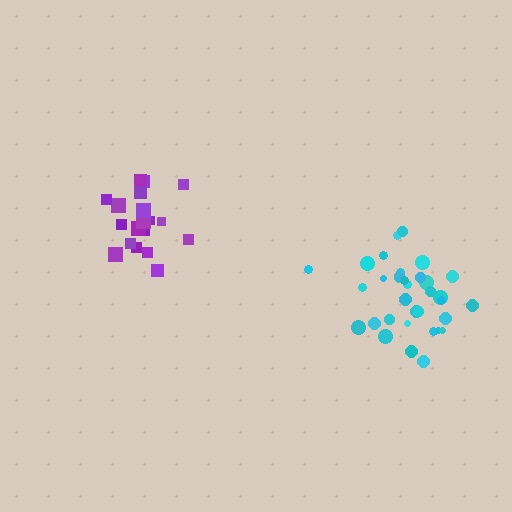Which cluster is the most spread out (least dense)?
Purple.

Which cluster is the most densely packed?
Cyan.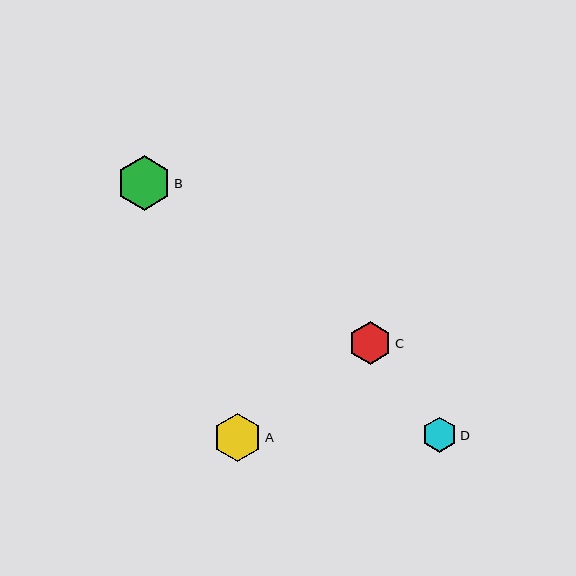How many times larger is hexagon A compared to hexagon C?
Hexagon A is approximately 1.1 times the size of hexagon C.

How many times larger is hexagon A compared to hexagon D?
Hexagon A is approximately 1.4 times the size of hexagon D.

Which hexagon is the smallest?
Hexagon D is the smallest with a size of approximately 35 pixels.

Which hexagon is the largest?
Hexagon B is the largest with a size of approximately 55 pixels.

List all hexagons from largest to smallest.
From largest to smallest: B, A, C, D.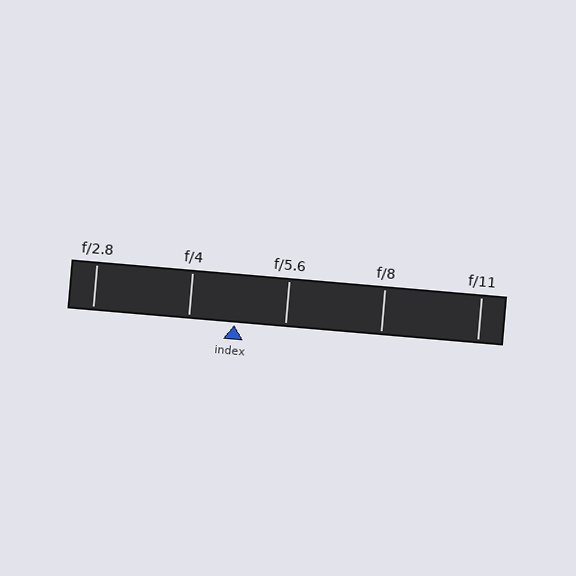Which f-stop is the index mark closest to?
The index mark is closest to f/4.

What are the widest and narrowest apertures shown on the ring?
The widest aperture shown is f/2.8 and the narrowest is f/11.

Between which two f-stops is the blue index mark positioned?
The index mark is between f/4 and f/5.6.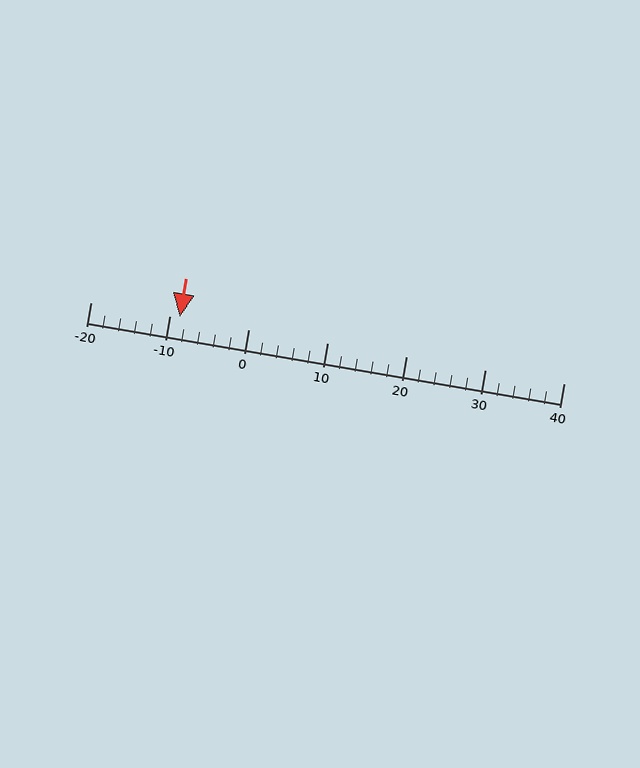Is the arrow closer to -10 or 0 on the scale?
The arrow is closer to -10.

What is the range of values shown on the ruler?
The ruler shows values from -20 to 40.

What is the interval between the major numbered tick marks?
The major tick marks are spaced 10 units apart.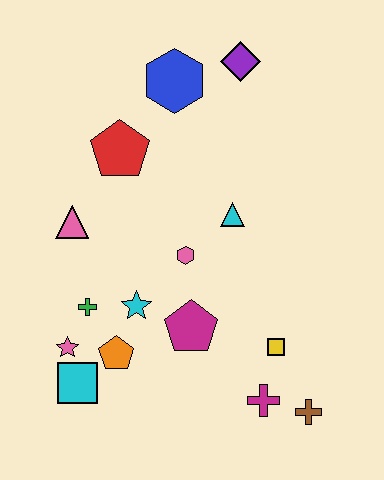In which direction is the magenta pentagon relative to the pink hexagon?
The magenta pentagon is below the pink hexagon.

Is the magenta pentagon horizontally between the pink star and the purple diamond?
Yes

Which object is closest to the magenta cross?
The brown cross is closest to the magenta cross.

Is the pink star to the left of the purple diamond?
Yes